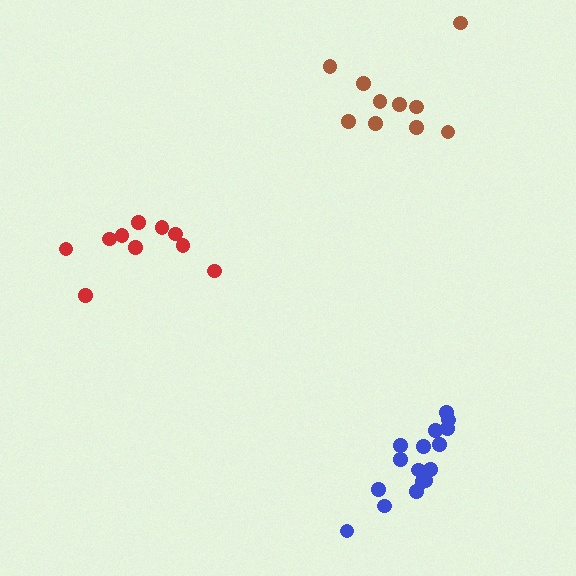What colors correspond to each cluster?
The clusters are colored: brown, red, blue.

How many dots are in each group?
Group 1: 10 dots, Group 2: 10 dots, Group 3: 16 dots (36 total).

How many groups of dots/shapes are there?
There are 3 groups.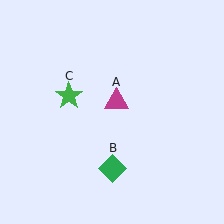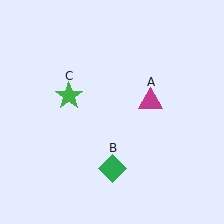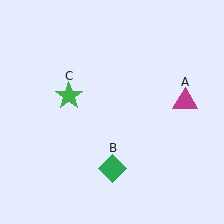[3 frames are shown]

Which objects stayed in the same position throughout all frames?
Green diamond (object B) and green star (object C) remained stationary.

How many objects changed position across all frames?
1 object changed position: magenta triangle (object A).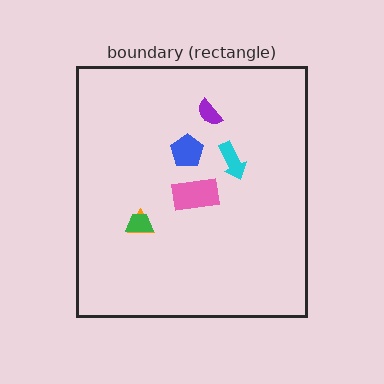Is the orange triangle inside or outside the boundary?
Inside.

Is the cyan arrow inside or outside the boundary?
Inside.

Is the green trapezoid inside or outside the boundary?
Inside.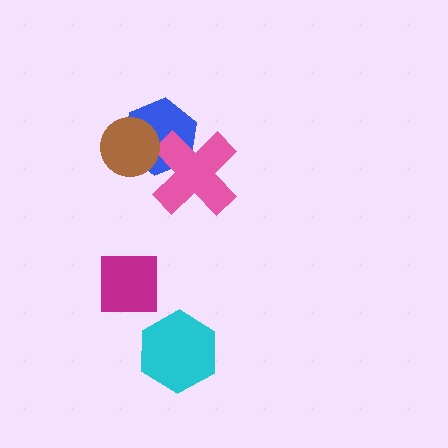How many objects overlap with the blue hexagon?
2 objects overlap with the blue hexagon.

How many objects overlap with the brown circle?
1 object overlaps with the brown circle.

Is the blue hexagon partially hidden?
Yes, it is partially covered by another shape.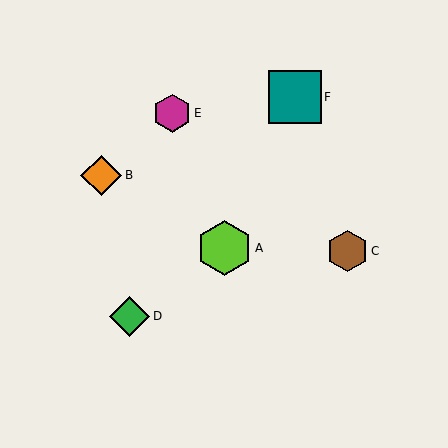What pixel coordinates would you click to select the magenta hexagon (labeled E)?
Click at (172, 113) to select the magenta hexagon E.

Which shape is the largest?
The lime hexagon (labeled A) is the largest.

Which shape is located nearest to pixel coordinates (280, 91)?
The teal square (labeled F) at (295, 97) is nearest to that location.